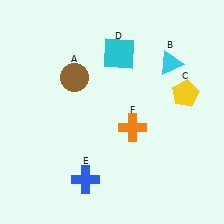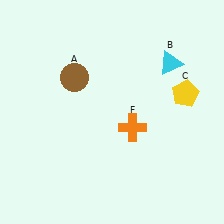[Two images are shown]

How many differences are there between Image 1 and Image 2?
There are 2 differences between the two images.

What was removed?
The blue cross (E), the cyan square (D) were removed in Image 2.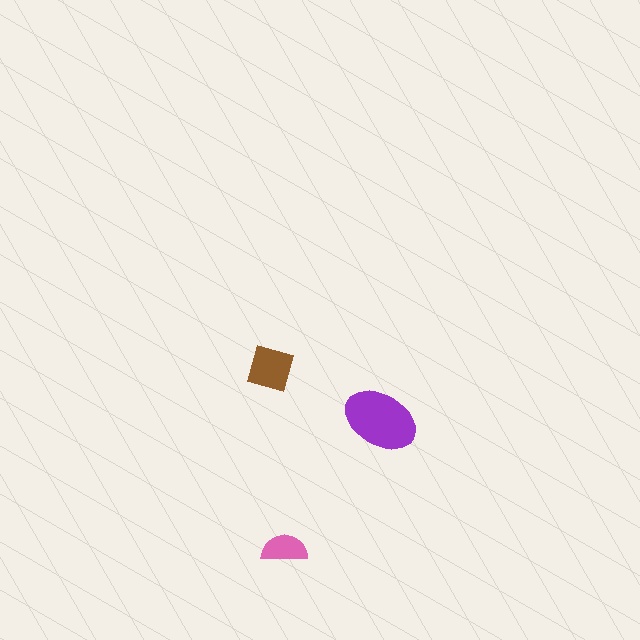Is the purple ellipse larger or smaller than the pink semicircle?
Larger.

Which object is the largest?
The purple ellipse.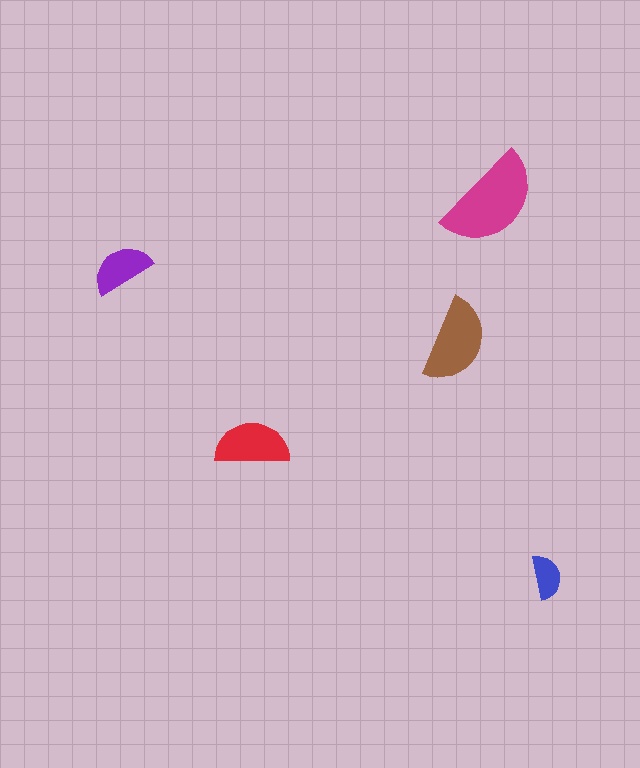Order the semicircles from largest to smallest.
the magenta one, the brown one, the red one, the purple one, the blue one.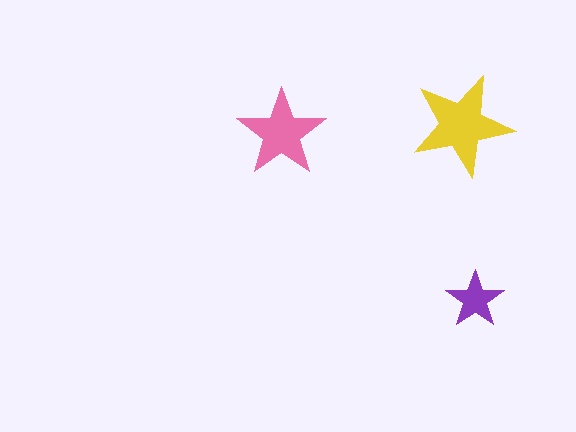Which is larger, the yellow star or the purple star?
The yellow one.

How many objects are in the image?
There are 3 objects in the image.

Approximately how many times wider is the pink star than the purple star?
About 1.5 times wider.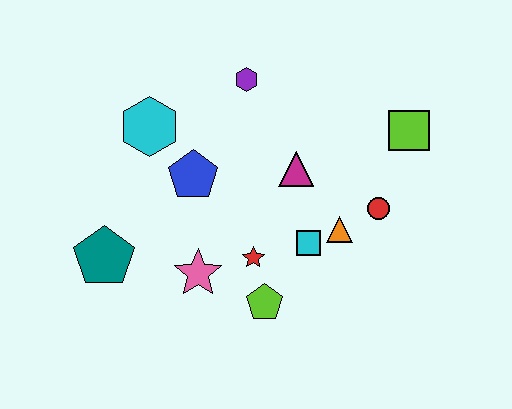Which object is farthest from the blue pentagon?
The lime square is farthest from the blue pentagon.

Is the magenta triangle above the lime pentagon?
Yes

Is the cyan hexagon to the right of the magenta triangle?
No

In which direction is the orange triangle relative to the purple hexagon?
The orange triangle is below the purple hexagon.